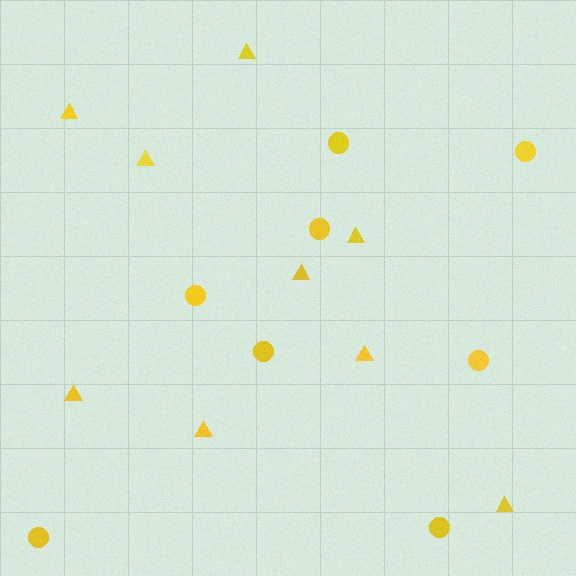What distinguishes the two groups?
There are 2 groups: one group of triangles (9) and one group of circles (8).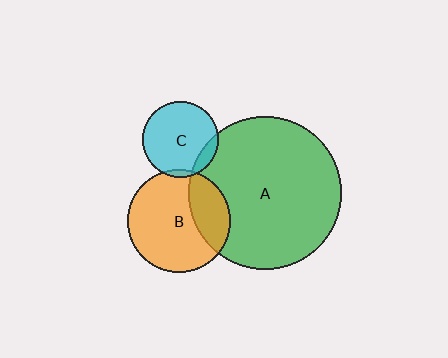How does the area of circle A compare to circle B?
Approximately 2.2 times.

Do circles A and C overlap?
Yes.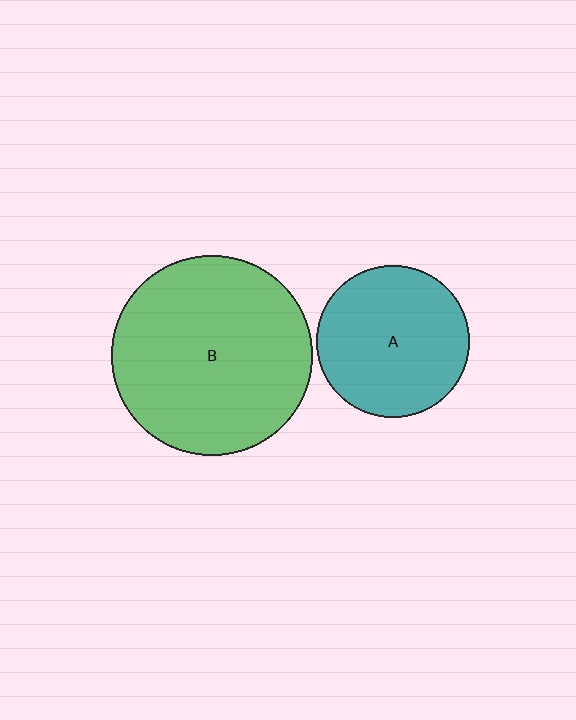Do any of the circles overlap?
No, none of the circles overlap.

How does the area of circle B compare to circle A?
Approximately 1.7 times.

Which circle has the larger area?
Circle B (green).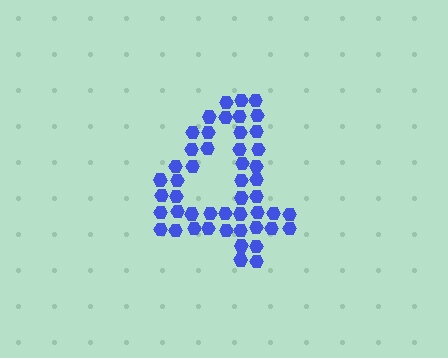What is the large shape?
The large shape is the digit 4.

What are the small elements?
The small elements are hexagons.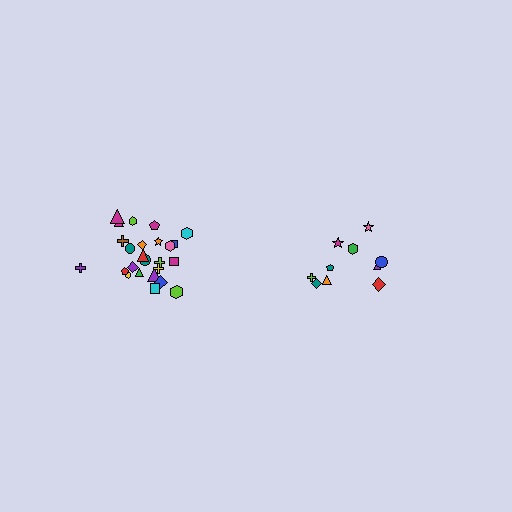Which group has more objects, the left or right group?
The left group.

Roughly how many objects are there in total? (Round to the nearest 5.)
Roughly 35 objects in total.